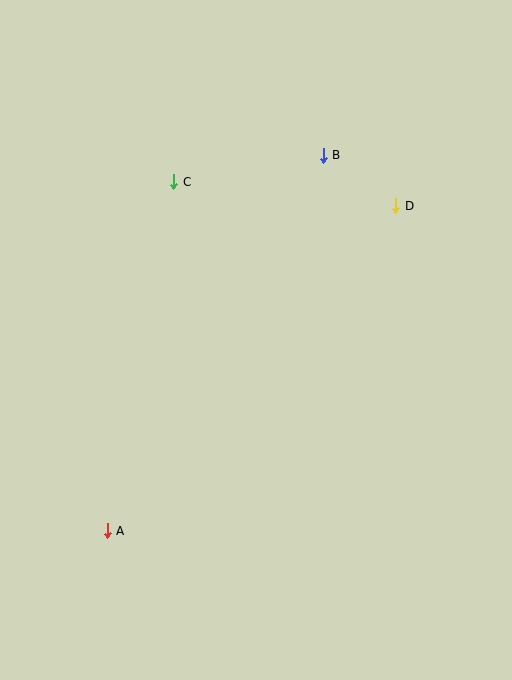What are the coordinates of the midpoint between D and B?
The midpoint between D and B is at (360, 181).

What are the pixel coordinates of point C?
Point C is at (174, 182).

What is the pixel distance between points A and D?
The distance between A and D is 435 pixels.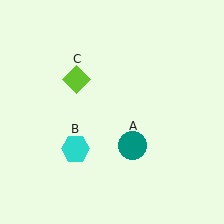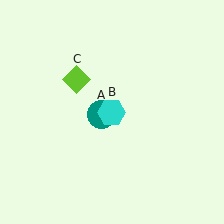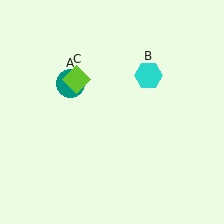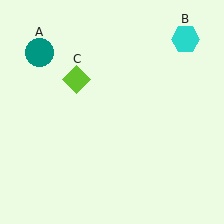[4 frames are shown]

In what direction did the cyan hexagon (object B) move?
The cyan hexagon (object B) moved up and to the right.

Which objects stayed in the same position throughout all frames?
Lime diamond (object C) remained stationary.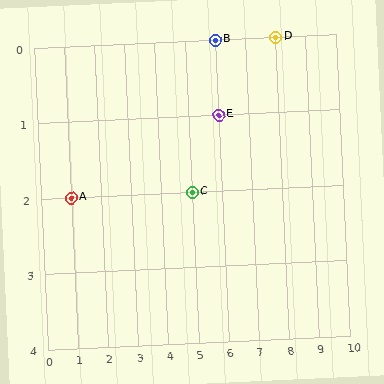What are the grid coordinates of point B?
Point B is at grid coordinates (6, 0).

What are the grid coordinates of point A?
Point A is at grid coordinates (1, 2).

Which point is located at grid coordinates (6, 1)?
Point E is at (6, 1).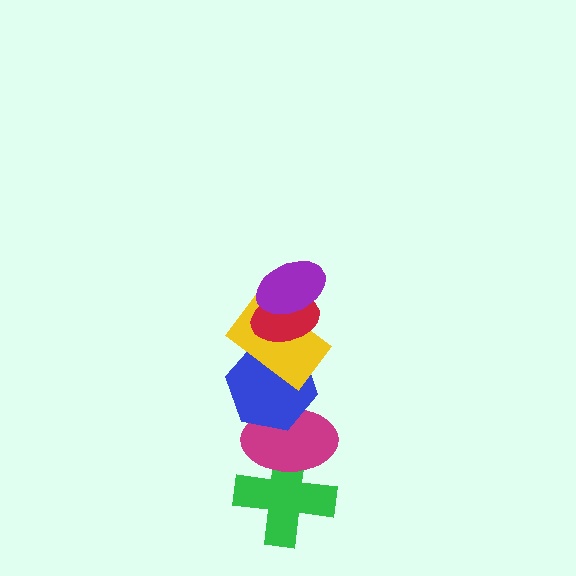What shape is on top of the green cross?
The magenta ellipse is on top of the green cross.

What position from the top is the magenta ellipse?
The magenta ellipse is 5th from the top.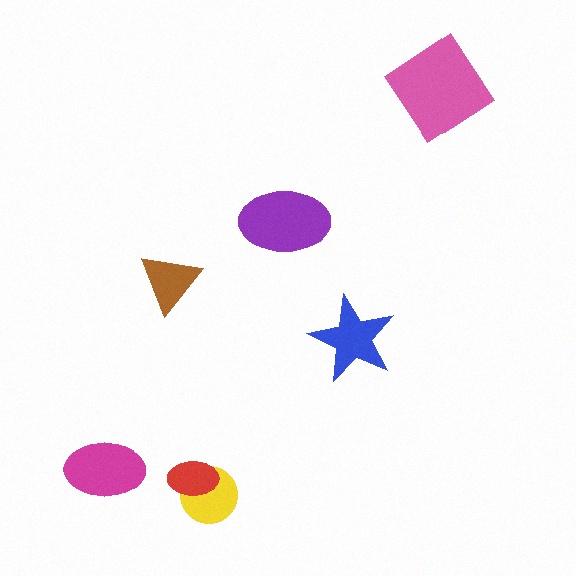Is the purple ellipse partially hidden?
No, no other shape covers it.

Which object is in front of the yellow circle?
The red ellipse is in front of the yellow circle.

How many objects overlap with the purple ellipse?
0 objects overlap with the purple ellipse.